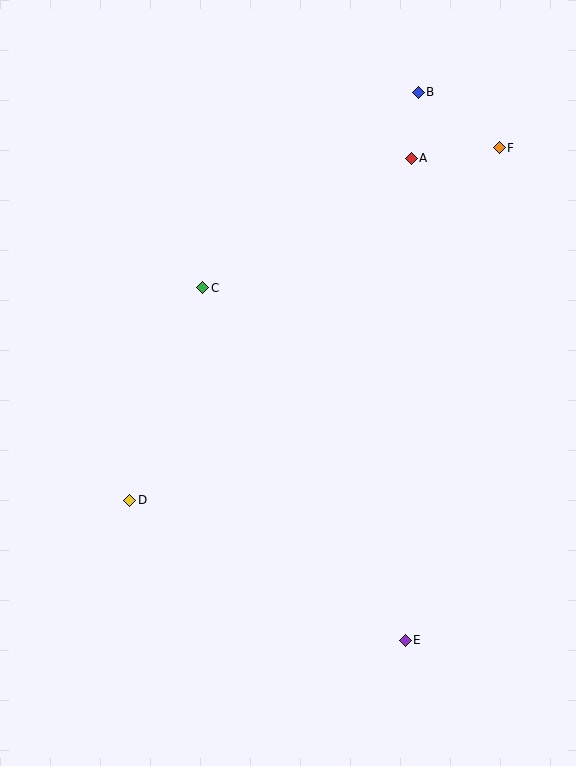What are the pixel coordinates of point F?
Point F is at (499, 148).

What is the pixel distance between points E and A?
The distance between E and A is 482 pixels.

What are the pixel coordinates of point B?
Point B is at (418, 92).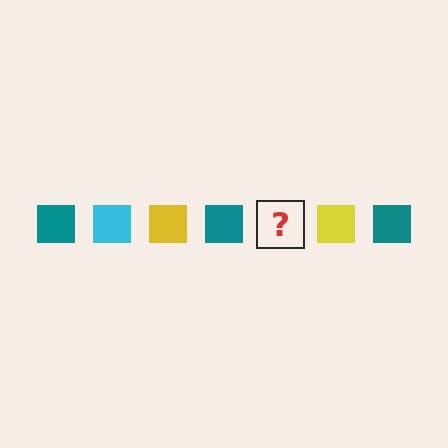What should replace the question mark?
The question mark should be replaced with a cyan square.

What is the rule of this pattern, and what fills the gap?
The rule is that the pattern cycles through teal, cyan, yellow squares. The gap should be filled with a cyan square.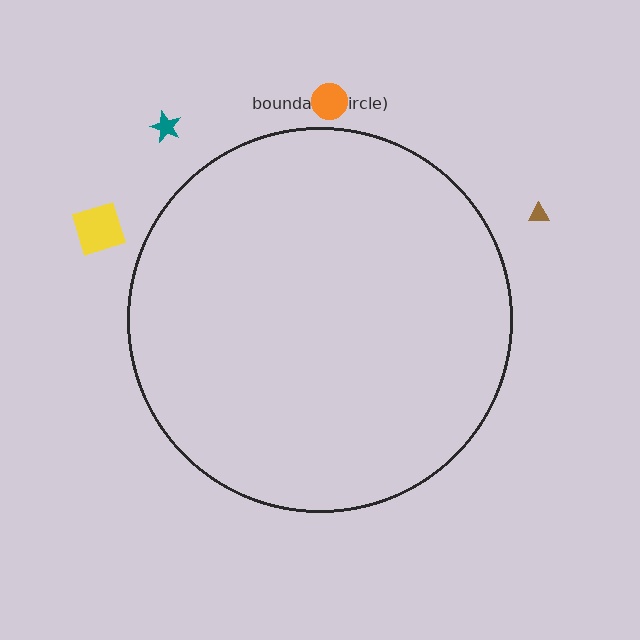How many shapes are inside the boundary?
0 inside, 4 outside.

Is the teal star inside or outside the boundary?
Outside.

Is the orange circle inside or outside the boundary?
Outside.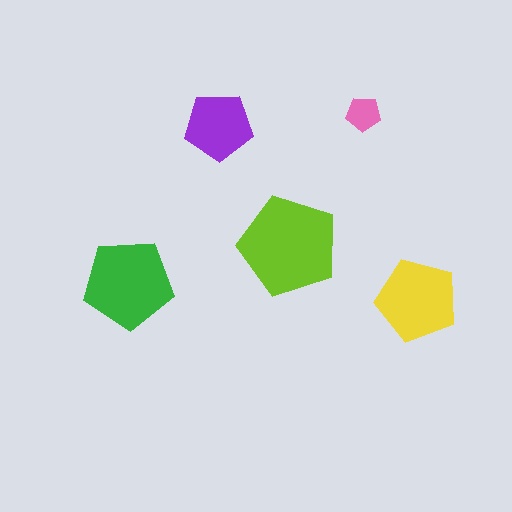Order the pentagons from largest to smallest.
the lime one, the green one, the yellow one, the purple one, the pink one.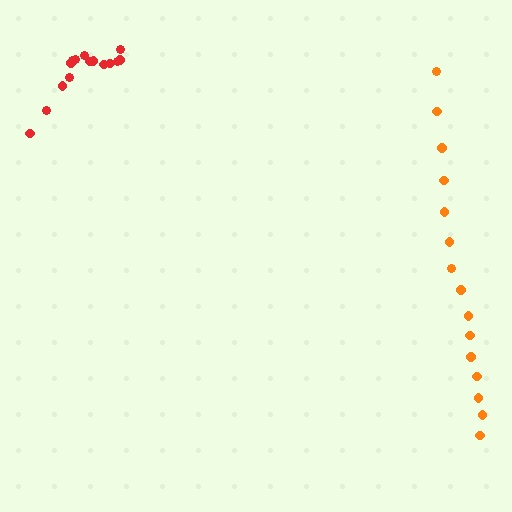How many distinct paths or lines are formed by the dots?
There are 2 distinct paths.